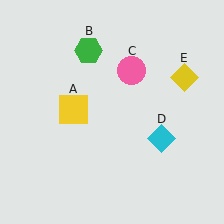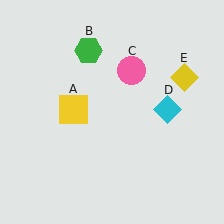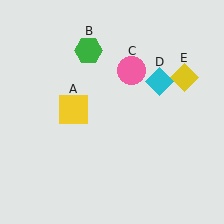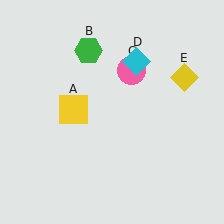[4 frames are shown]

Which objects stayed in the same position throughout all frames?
Yellow square (object A) and green hexagon (object B) and pink circle (object C) and yellow diamond (object E) remained stationary.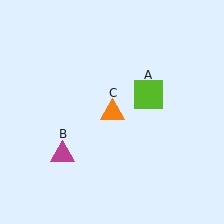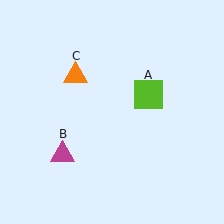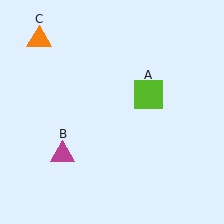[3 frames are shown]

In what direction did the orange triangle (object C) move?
The orange triangle (object C) moved up and to the left.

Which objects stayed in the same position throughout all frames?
Lime square (object A) and magenta triangle (object B) remained stationary.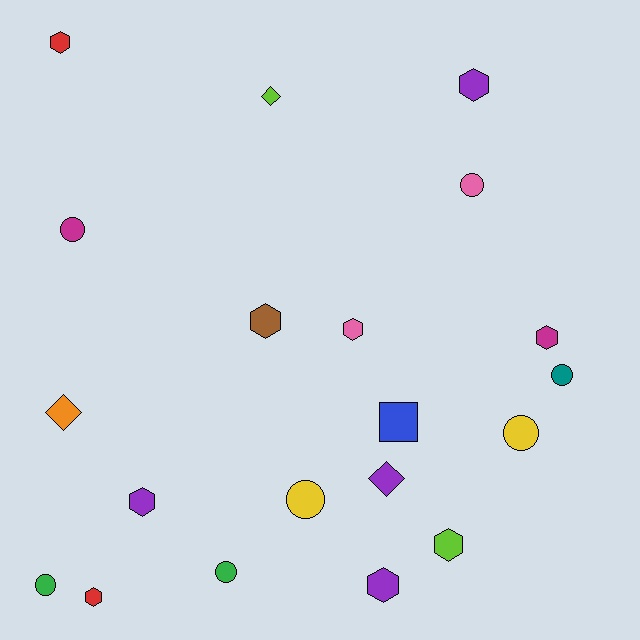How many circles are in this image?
There are 7 circles.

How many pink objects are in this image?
There are 2 pink objects.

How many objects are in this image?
There are 20 objects.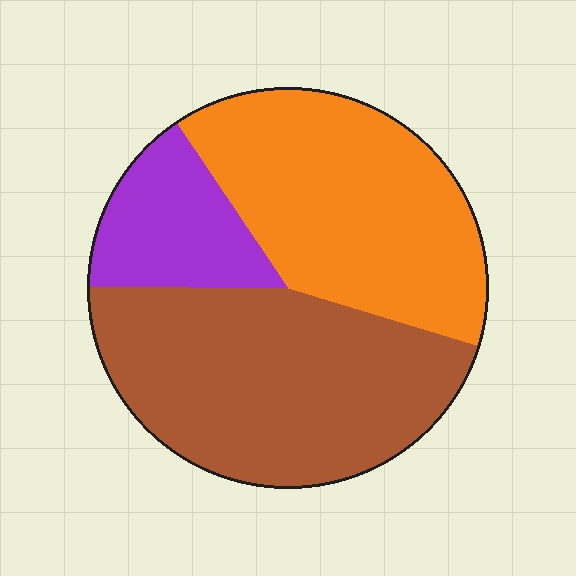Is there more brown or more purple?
Brown.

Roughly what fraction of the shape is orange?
Orange takes up between a third and a half of the shape.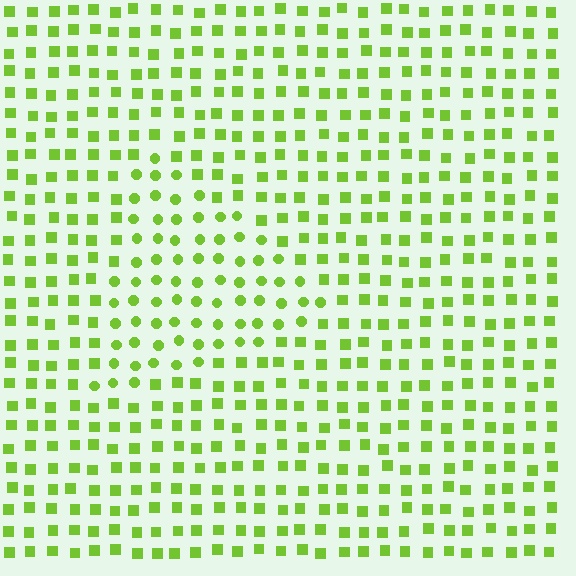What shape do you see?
I see a triangle.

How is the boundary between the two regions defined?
The boundary is defined by a change in element shape: circles inside vs. squares outside. All elements share the same color and spacing.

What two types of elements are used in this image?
The image uses circles inside the triangle region and squares outside it.